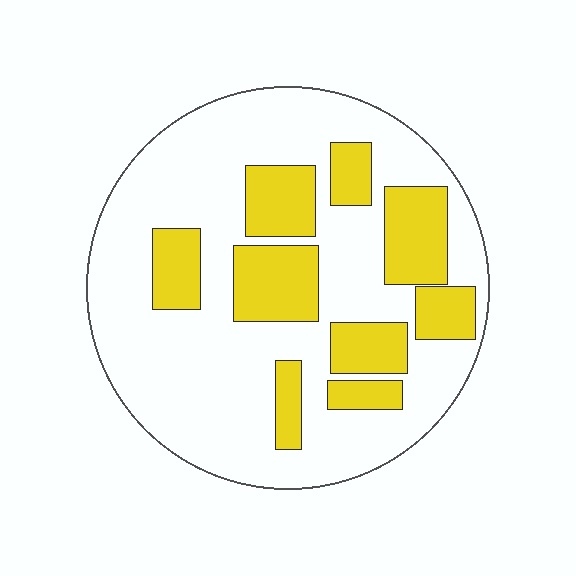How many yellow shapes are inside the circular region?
9.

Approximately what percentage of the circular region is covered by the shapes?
Approximately 30%.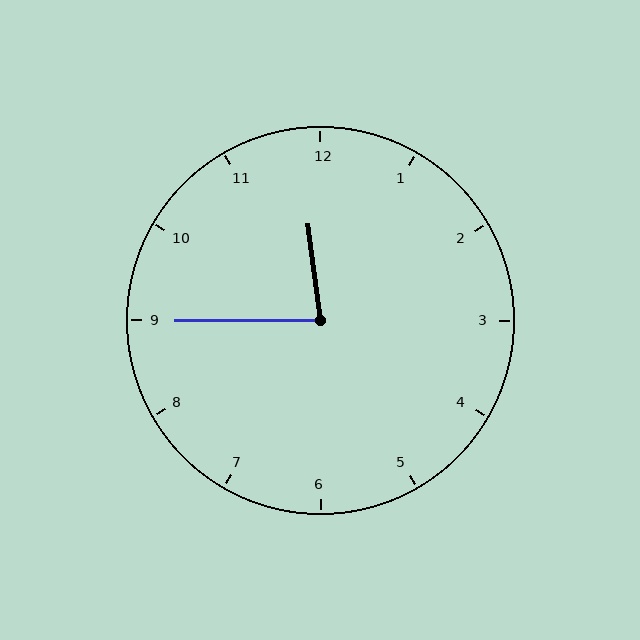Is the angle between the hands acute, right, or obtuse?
It is acute.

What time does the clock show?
11:45.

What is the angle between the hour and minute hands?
Approximately 82 degrees.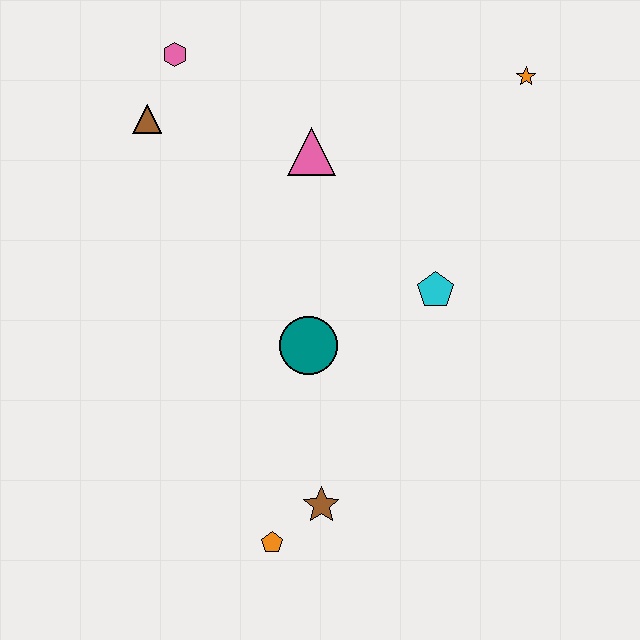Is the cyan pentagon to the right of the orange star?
No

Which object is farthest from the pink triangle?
The orange pentagon is farthest from the pink triangle.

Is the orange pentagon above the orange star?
No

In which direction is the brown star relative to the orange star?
The brown star is below the orange star.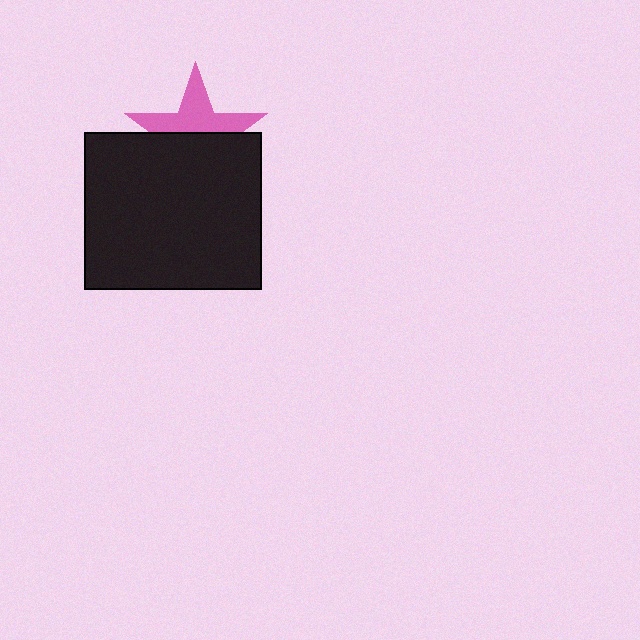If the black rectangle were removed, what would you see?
You would see the complete pink star.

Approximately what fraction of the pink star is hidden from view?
Roughly 53% of the pink star is hidden behind the black rectangle.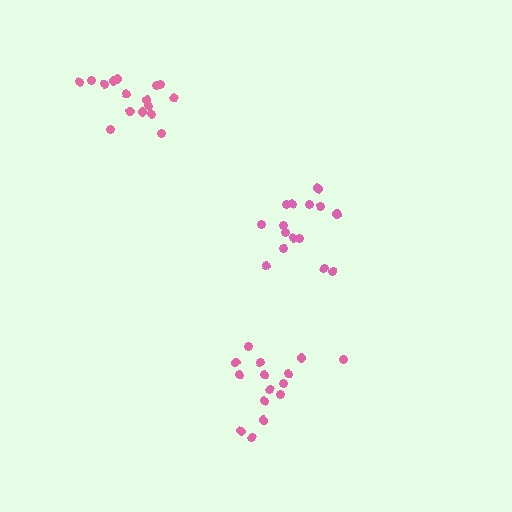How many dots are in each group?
Group 1: 15 dots, Group 2: 15 dots, Group 3: 16 dots (46 total).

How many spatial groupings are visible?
There are 3 spatial groupings.